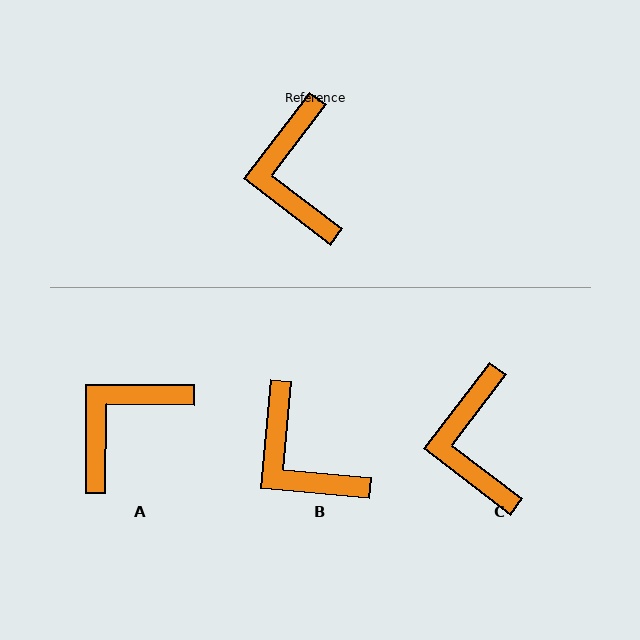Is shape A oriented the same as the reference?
No, it is off by about 53 degrees.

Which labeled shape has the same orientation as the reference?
C.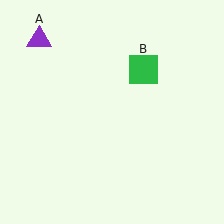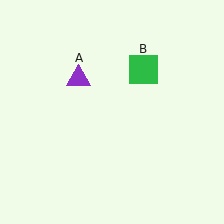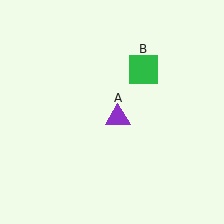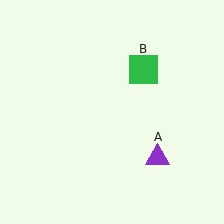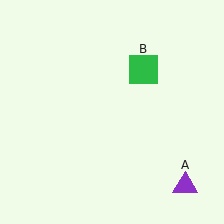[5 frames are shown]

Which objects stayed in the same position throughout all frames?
Green square (object B) remained stationary.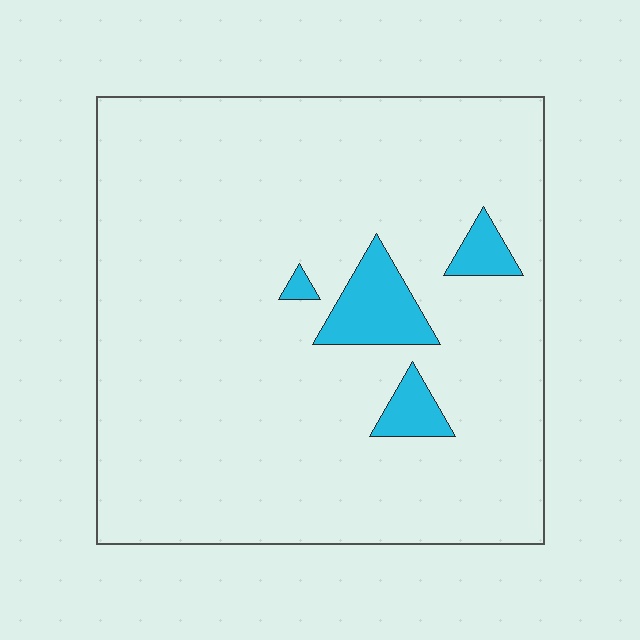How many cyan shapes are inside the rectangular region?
4.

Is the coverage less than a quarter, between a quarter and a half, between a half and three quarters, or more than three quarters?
Less than a quarter.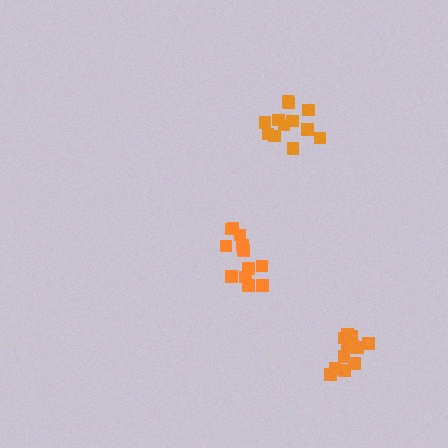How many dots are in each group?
Group 1: 13 dots, Group 2: 12 dots, Group 3: 12 dots (37 total).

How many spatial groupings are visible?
There are 3 spatial groupings.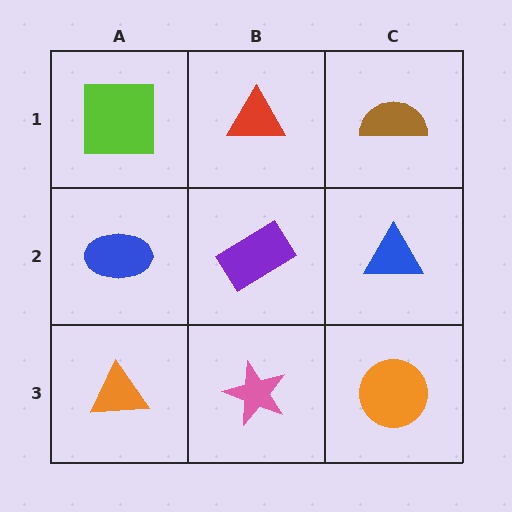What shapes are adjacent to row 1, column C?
A blue triangle (row 2, column C), a red triangle (row 1, column B).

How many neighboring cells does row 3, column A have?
2.